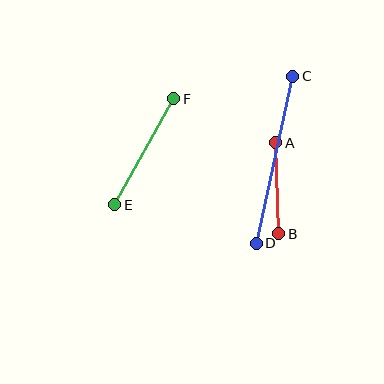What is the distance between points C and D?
The distance is approximately 171 pixels.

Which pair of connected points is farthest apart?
Points C and D are farthest apart.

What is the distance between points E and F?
The distance is approximately 121 pixels.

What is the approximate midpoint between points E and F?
The midpoint is at approximately (144, 152) pixels.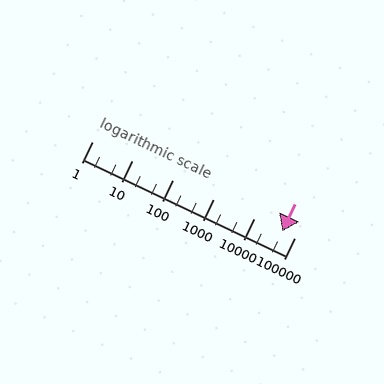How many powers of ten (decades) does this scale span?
The scale spans 5 decades, from 1 to 100000.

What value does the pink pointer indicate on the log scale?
The pointer indicates approximately 49000.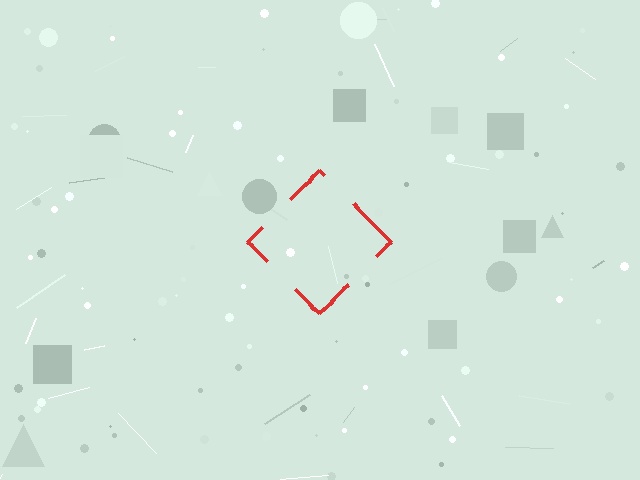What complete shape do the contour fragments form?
The contour fragments form a diamond.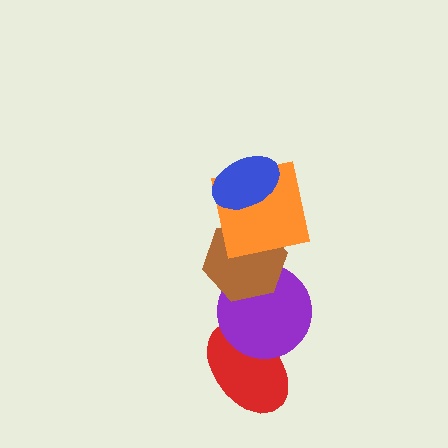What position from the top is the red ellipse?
The red ellipse is 5th from the top.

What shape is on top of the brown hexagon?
The orange square is on top of the brown hexagon.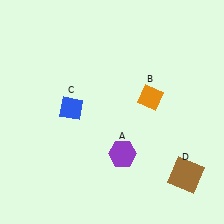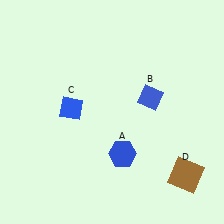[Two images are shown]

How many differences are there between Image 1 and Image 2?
There are 2 differences between the two images.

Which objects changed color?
A changed from purple to blue. B changed from orange to blue.